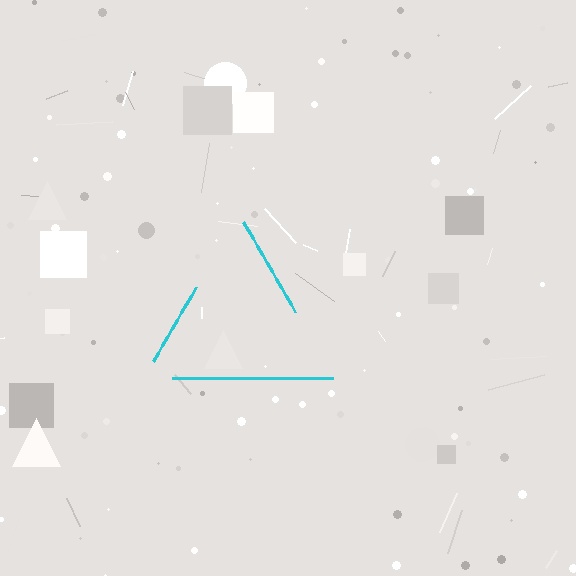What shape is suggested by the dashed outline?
The dashed outline suggests a triangle.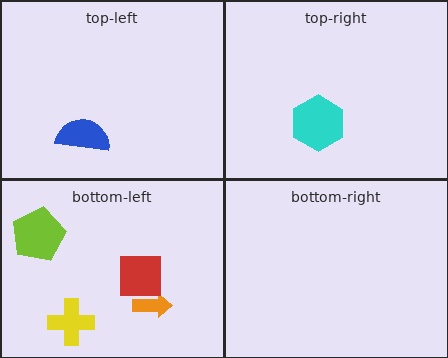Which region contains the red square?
The bottom-left region.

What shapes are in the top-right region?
The cyan hexagon.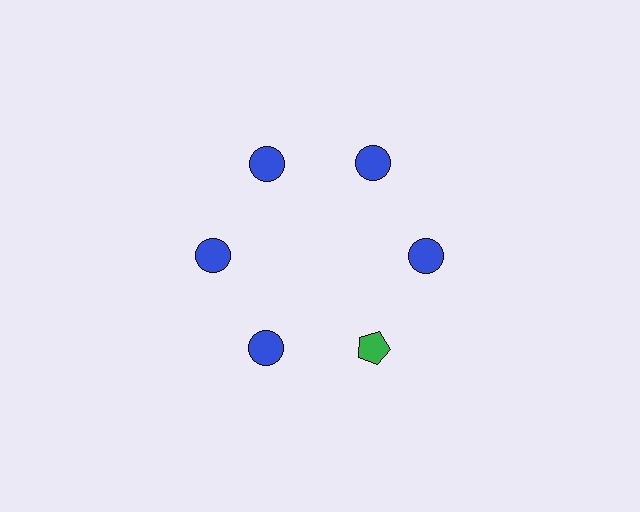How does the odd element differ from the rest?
It differs in both color (green instead of blue) and shape (pentagon instead of circle).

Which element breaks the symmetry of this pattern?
The green pentagon at roughly the 5 o'clock position breaks the symmetry. All other shapes are blue circles.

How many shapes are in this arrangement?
There are 6 shapes arranged in a ring pattern.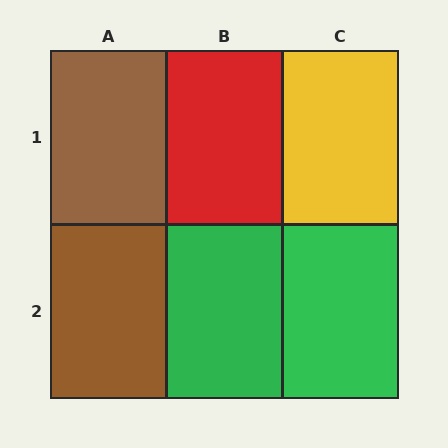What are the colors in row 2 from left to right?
Brown, green, green.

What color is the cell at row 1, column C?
Yellow.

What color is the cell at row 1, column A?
Brown.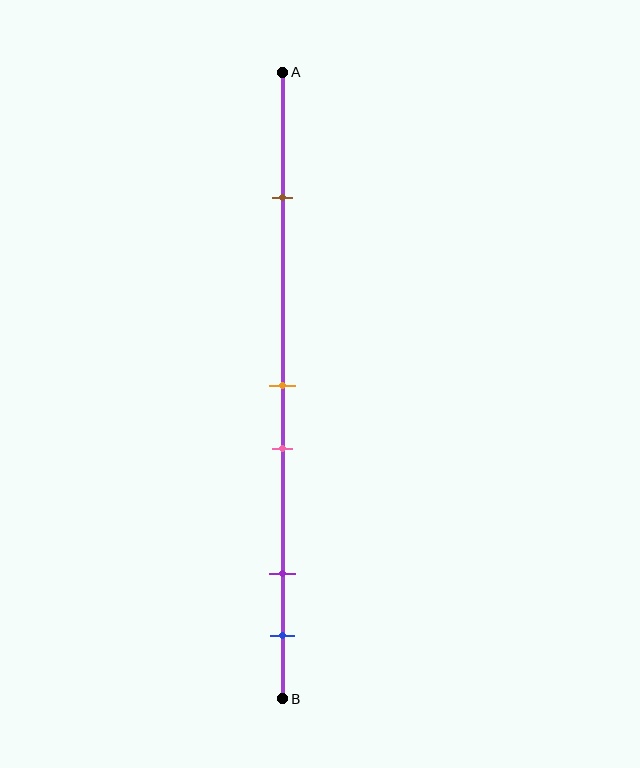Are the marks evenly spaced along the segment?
No, the marks are not evenly spaced.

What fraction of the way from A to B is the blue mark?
The blue mark is approximately 90% (0.9) of the way from A to B.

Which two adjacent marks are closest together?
The orange and pink marks are the closest adjacent pair.